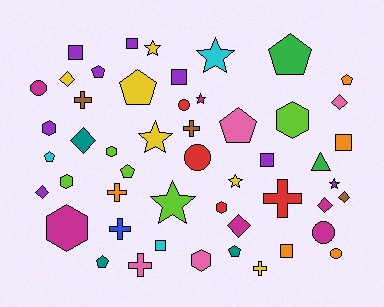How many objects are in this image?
There are 50 objects.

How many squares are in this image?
There are 7 squares.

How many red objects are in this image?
There are 4 red objects.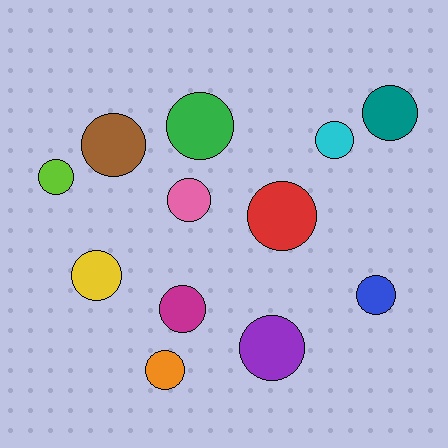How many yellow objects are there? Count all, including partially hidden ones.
There is 1 yellow object.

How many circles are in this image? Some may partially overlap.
There are 12 circles.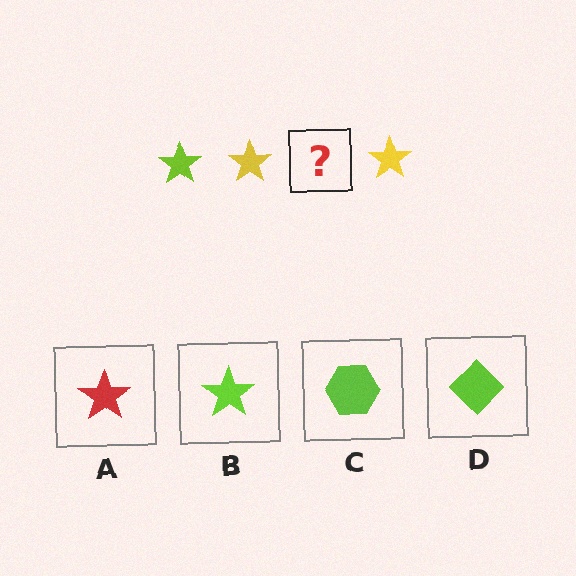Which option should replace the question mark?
Option B.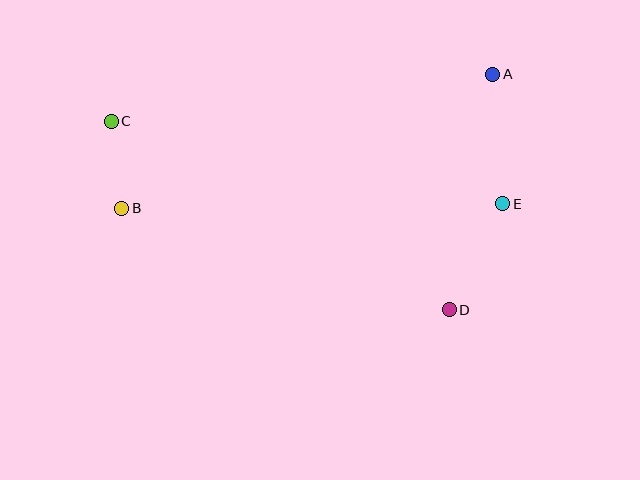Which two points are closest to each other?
Points B and C are closest to each other.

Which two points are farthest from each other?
Points C and E are farthest from each other.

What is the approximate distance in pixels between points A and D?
The distance between A and D is approximately 240 pixels.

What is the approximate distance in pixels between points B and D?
The distance between B and D is approximately 343 pixels.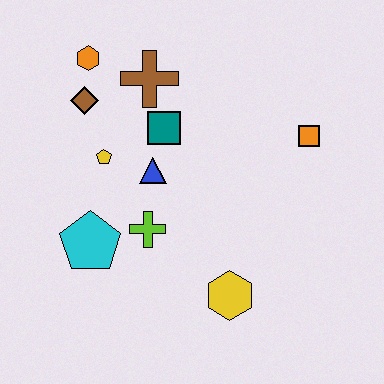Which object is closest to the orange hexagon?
The brown diamond is closest to the orange hexagon.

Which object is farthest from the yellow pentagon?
The orange square is farthest from the yellow pentagon.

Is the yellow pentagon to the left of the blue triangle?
Yes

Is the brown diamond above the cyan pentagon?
Yes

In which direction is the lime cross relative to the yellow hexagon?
The lime cross is to the left of the yellow hexagon.